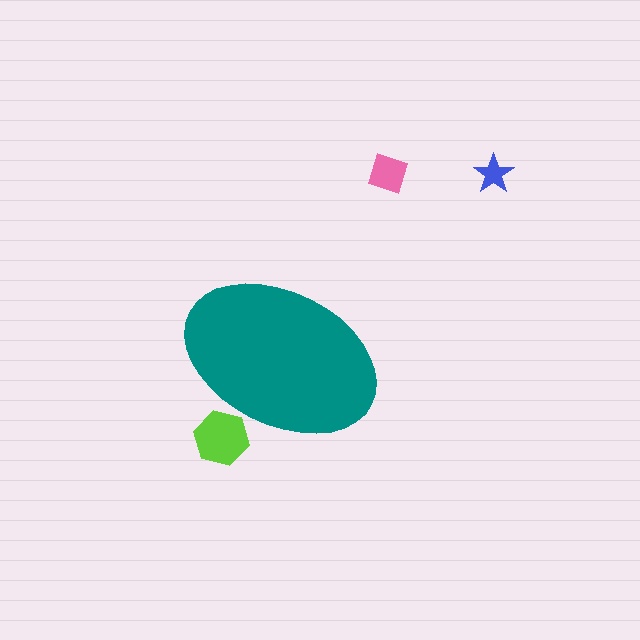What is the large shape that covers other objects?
A teal ellipse.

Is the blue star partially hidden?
No, the blue star is fully visible.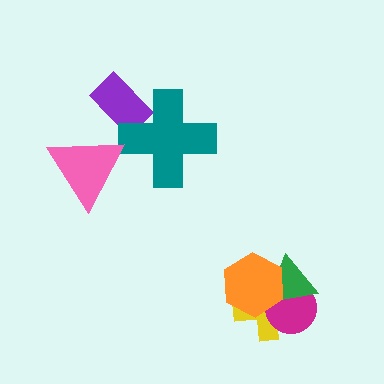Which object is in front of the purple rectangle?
The teal cross is in front of the purple rectangle.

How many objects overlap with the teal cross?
1 object overlaps with the teal cross.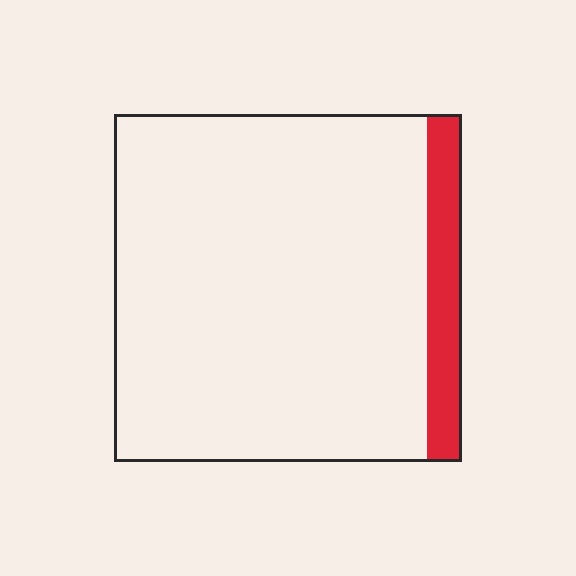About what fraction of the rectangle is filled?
About one tenth (1/10).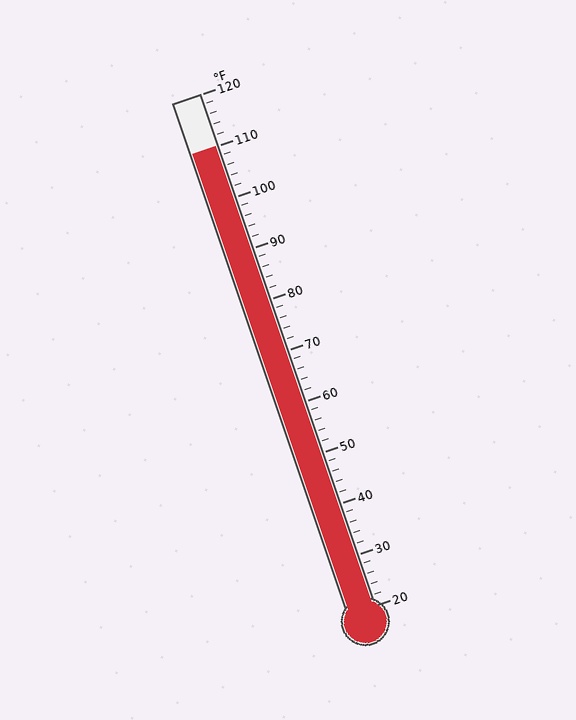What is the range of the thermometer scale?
The thermometer scale ranges from 20°F to 120°F.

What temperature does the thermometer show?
The thermometer shows approximately 110°F.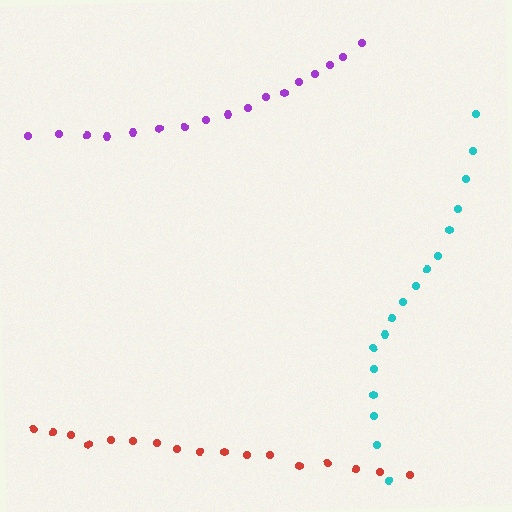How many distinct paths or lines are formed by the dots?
There are 3 distinct paths.